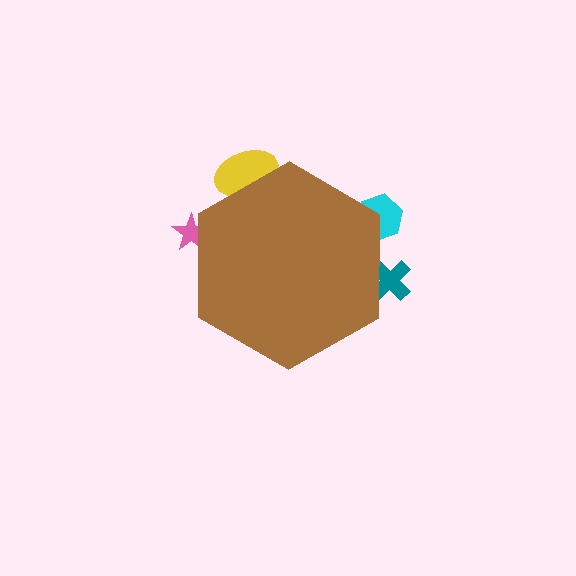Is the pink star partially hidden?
Yes, the pink star is partially hidden behind the brown hexagon.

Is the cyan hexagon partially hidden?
Yes, the cyan hexagon is partially hidden behind the brown hexagon.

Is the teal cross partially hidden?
Yes, the teal cross is partially hidden behind the brown hexagon.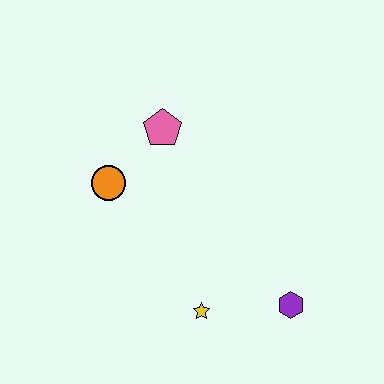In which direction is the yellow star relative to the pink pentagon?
The yellow star is below the pink pentagon.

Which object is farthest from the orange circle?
The purple hexagon is farthest from the orange circle.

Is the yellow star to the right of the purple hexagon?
No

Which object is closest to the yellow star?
The purple hexagon is closest to the yellow star.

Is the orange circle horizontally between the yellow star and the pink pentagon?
No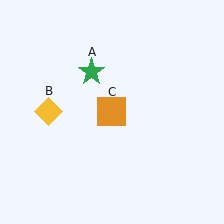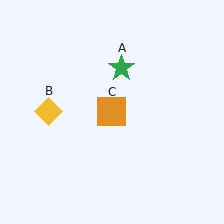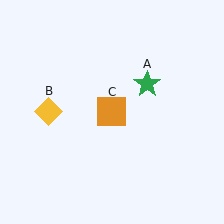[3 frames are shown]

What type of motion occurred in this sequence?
The green star (object A) rotated clockwise around the center of the scene.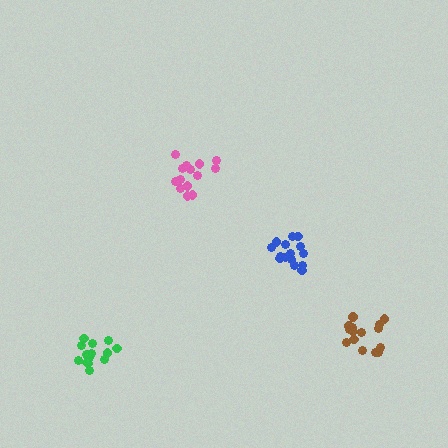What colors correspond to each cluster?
The clusters are colored: pink, brown, blue, green.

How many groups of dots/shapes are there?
There are 4 groups.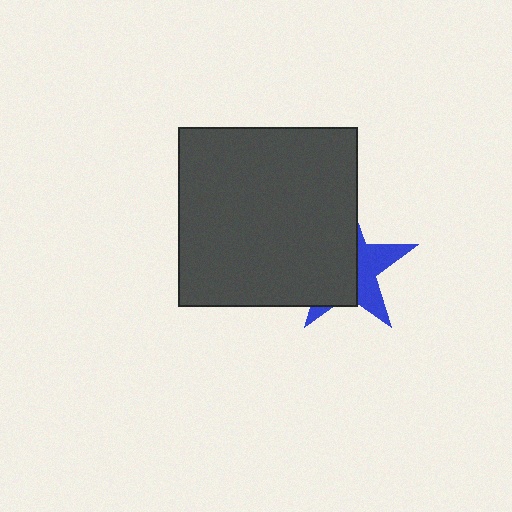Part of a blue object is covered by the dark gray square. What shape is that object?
It is a star.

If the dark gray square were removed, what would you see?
You would see the complete blue star.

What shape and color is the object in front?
The object in front is a dark gray square.